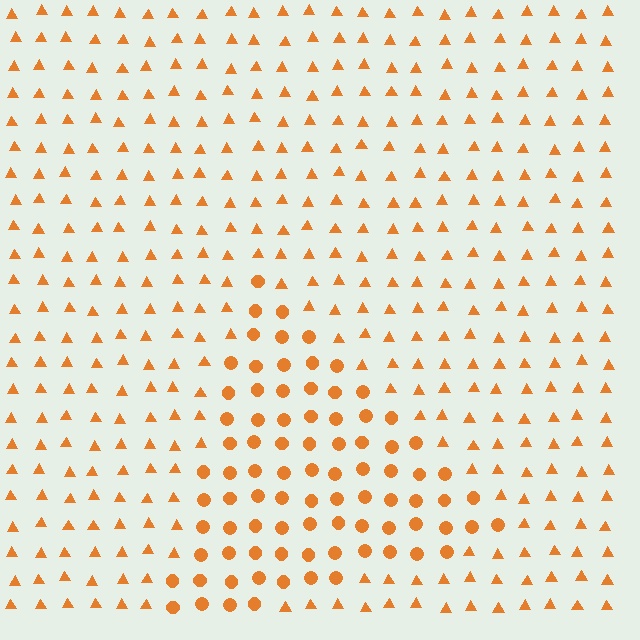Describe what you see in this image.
The image is filled with small orange elements arranged in a uniform grid. A triangle-shaped region contains circles, while the surrounding area contains triangles. The boundary is defined purely by the change in element shape.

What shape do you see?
I see a triangle.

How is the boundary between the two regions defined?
The boundary is defined by a change in element shape: circles inside vs. triangles outside. All elements share the same color and spacing.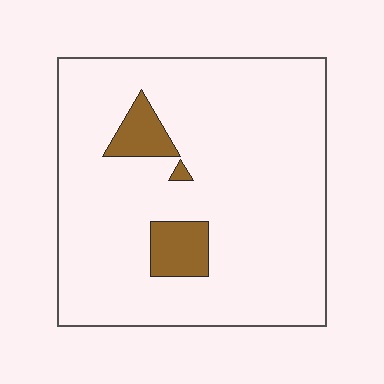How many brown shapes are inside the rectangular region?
3.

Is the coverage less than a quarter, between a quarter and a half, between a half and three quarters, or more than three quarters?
Less than a quarter.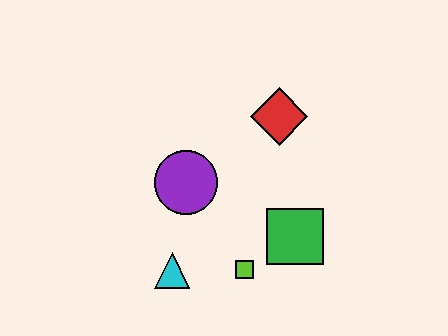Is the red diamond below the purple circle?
No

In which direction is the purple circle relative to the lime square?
The purple circle is above the lime square.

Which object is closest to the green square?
The lime square is closest to the green square.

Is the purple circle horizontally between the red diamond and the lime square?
No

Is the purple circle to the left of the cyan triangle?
No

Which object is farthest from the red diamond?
The cyan triangle is farthest from the red diamond.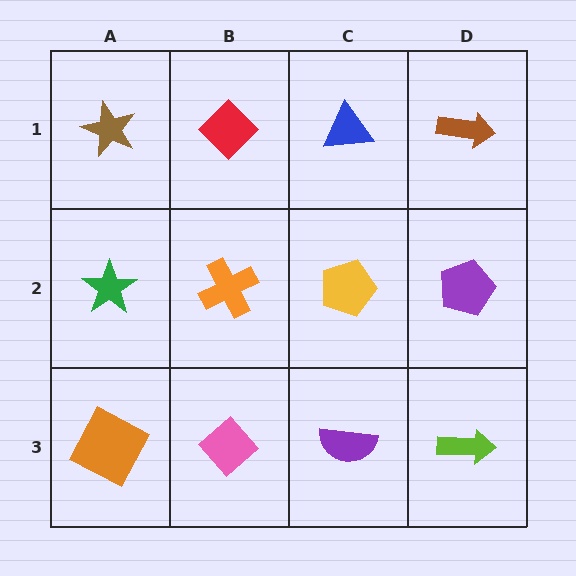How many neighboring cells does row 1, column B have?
3.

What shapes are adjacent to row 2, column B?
A red diamond (row 1, column B), a pink diamond (row 3, column B), a green star (row 2, column A), a yellow pentagon (row 2, column C).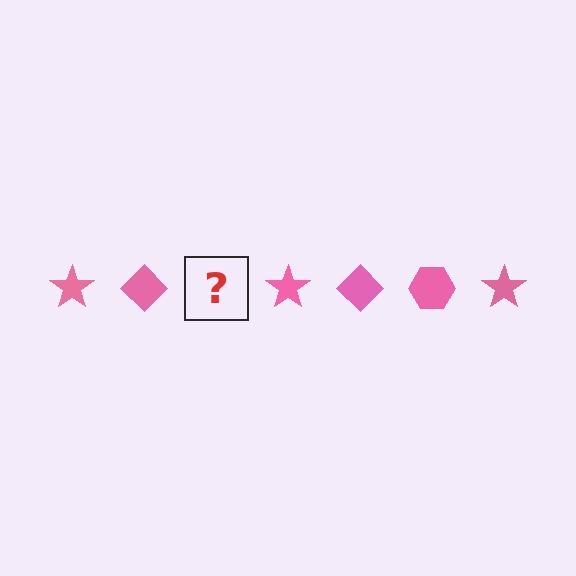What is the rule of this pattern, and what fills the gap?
The rule is that the pattern cycles through star, diamond, hexagon shapes in pink. The gap should be filled with a pink hexagon.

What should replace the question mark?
The question mark should be replaced with a pink hexagon.